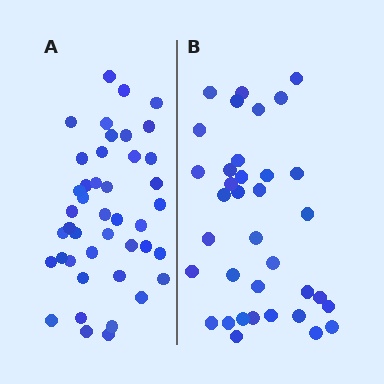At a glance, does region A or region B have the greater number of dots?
Region A (the left region) has more dots.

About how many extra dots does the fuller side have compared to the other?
Region A has roughly 8 or so more dots than region B.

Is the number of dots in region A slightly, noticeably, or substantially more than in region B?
Region A has only slightly more — the two regions are fairly close. The ratio is roughly 1.2 to 1.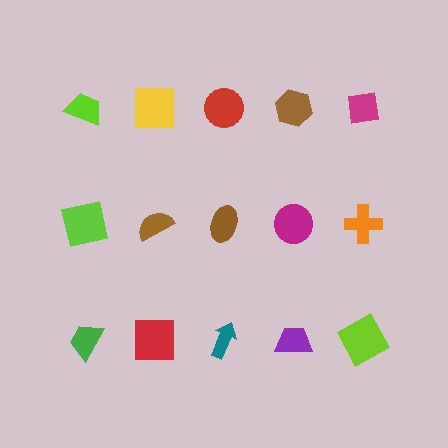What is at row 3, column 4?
A purple trapezoid.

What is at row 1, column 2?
A yellow square.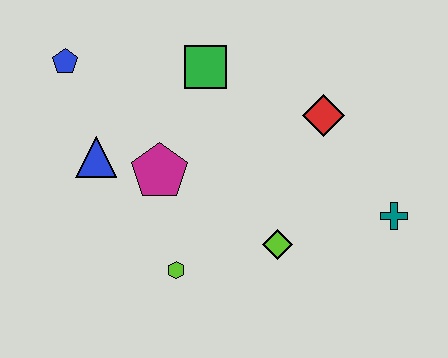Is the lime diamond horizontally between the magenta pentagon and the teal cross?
Yes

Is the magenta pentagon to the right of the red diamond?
No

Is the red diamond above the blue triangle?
Yes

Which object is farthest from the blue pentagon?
The teal cross is farthest from the blue pentagon.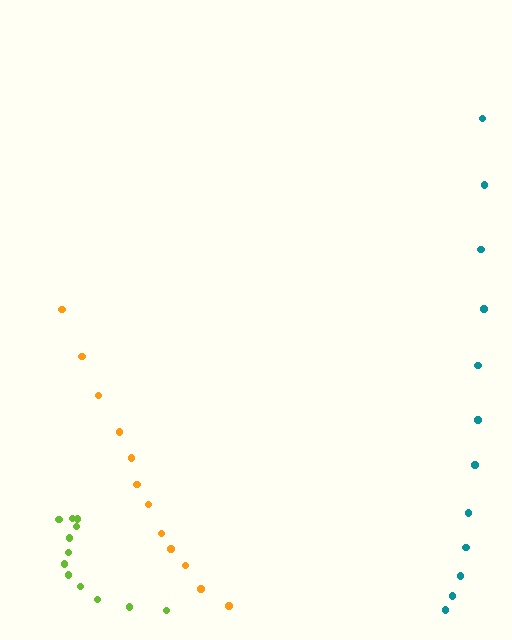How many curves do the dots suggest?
There are 3 distinct paths.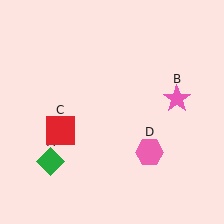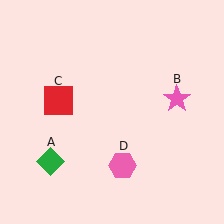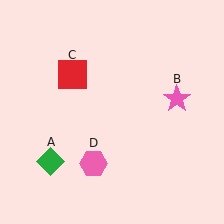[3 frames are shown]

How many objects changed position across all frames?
2 objects changed position: red square (object C), pink hexagon (object D).